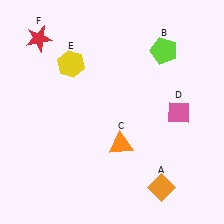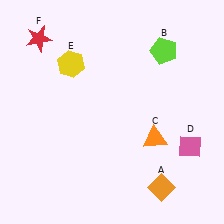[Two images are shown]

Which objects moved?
The objects that moved are: the orange triangle (C), the pink diamond (D).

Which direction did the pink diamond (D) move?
The pink diamond (D) moved down.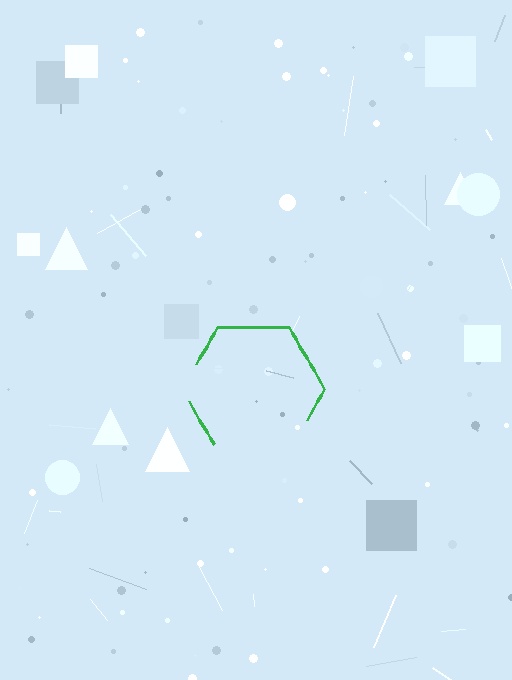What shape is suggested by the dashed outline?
The dashed outline suggests a hexagon.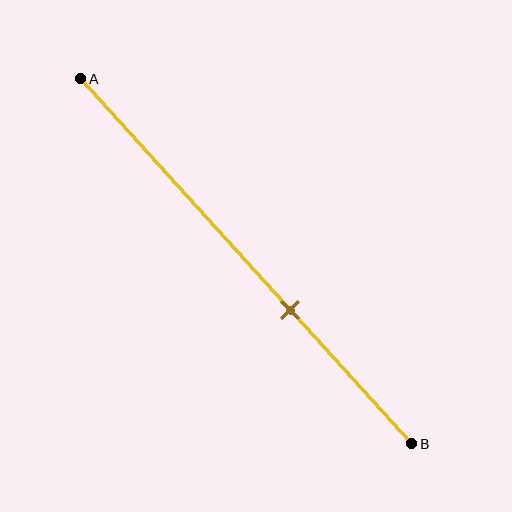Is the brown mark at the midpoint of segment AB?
No, the mark is at about 65% from A, not at the 50% midpoint.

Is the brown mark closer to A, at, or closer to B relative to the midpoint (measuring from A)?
The brown mark is closer to point B than the midpoint of segment AB.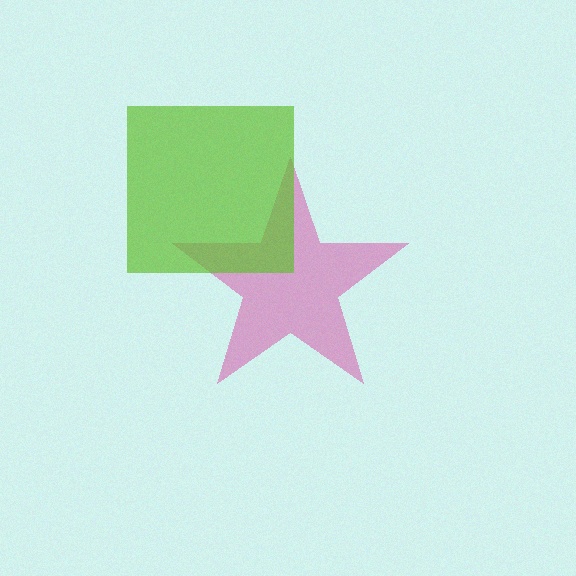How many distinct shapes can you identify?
There are 2 distinct shapes: a magenta star, a lime square.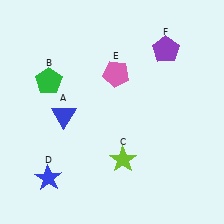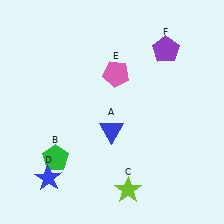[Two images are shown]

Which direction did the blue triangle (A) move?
The blue triangle (A) moved right.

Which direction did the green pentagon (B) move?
The green pentagon (B) moved down.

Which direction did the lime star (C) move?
The lime star (C) moved down.